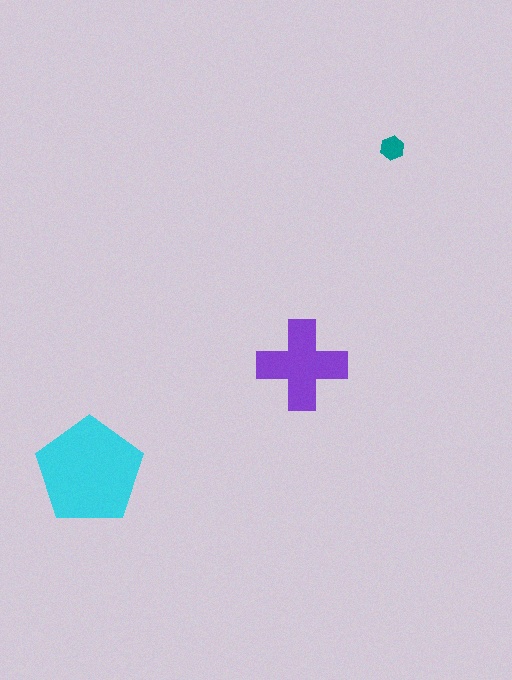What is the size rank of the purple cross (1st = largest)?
2nd.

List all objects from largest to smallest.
The cyan pentagon, the purple cross, the teal hexagon.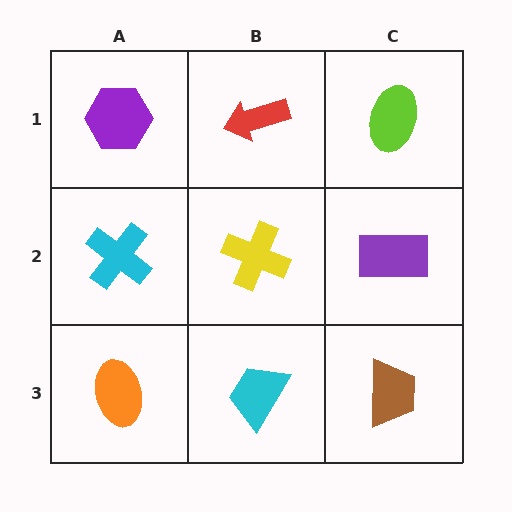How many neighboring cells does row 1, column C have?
2.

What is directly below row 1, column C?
A purple rectangle.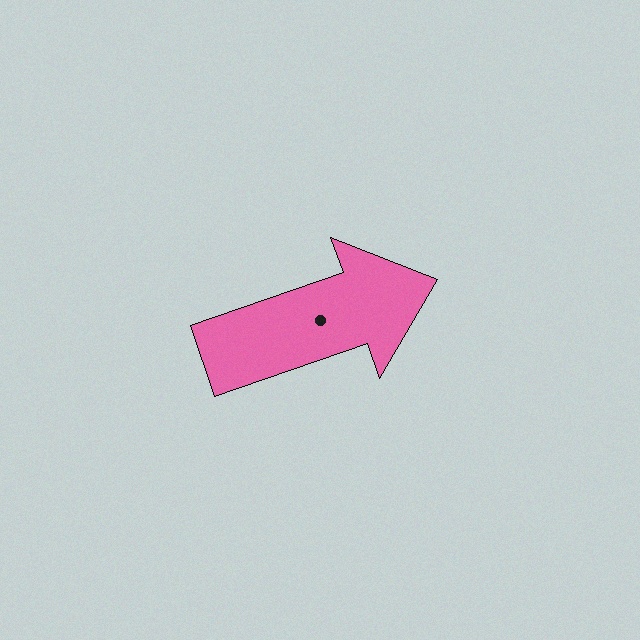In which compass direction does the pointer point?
East.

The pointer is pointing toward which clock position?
Roughly 2 o'clock.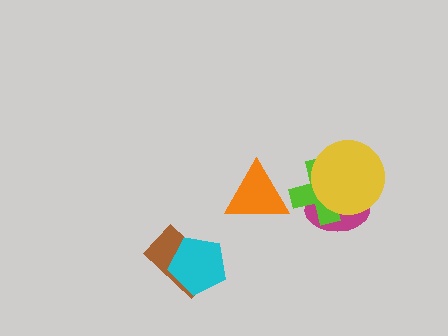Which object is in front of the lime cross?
The yellow circle is in front of the lime cross.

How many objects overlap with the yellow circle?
2 objects overlap with the yellow circle.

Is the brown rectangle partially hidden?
Yes, it is partially covered by another shape.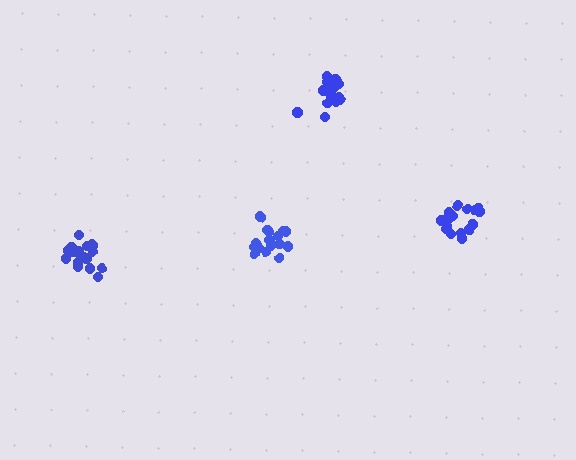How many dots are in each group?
Group 1: 17 dots, Group 2: 19 dots, Group 3: 17 dots, Group 4: 18 dots (71 total).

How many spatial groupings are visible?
There are 4 spatial groupings.